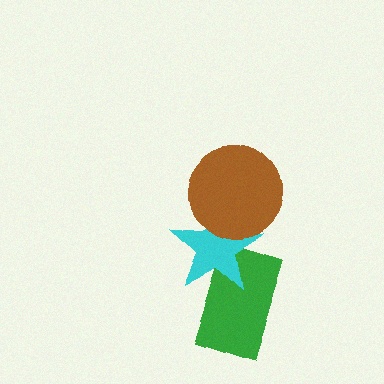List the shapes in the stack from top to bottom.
From top to bottom: the brown circle, the cyan star, the green rectangle.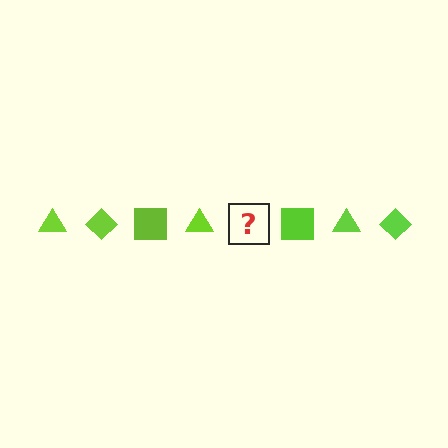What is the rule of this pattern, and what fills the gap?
The rule is that the pattern cycles through triangle, diamond, square shapes in lime. The gap should be filled with a lime diamond.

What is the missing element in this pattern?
The missing element is a lime diamond.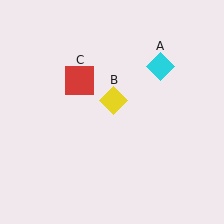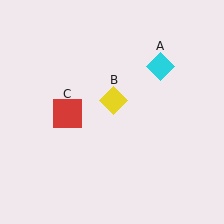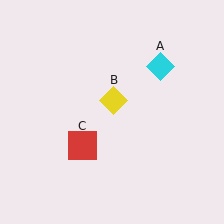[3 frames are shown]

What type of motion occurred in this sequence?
The red square (object C) rotated counterclockwise around the center of the scene.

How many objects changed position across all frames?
1 object changed position: red square (object C).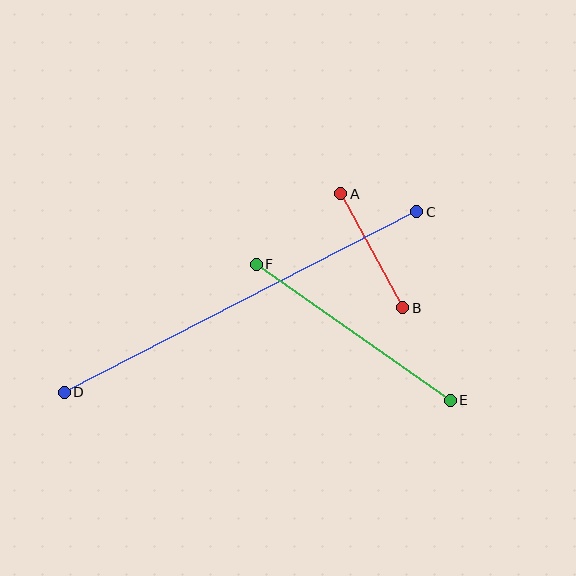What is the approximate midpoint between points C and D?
The midpoint is at approximately (240, 302) pixels.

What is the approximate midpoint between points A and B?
The midpoint is at approximately (372, 251) pixels.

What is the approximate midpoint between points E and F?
The midpoint is at approximately (353, 332) pixels.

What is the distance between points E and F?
The distance is approximately 237 pixels.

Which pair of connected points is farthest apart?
Points C and D are farthest apart.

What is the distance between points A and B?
The distance is approximately 130 pixels.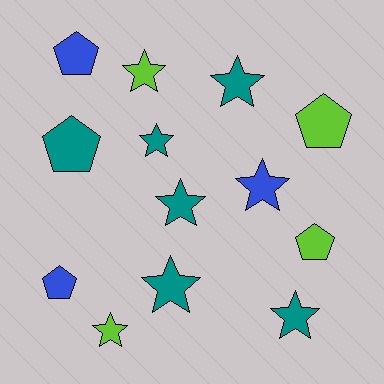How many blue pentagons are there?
There are 2 blue pentagons.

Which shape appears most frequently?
Star, with 8 objects.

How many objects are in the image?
There are 13 objects.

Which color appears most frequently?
Teal, with 6 objects.